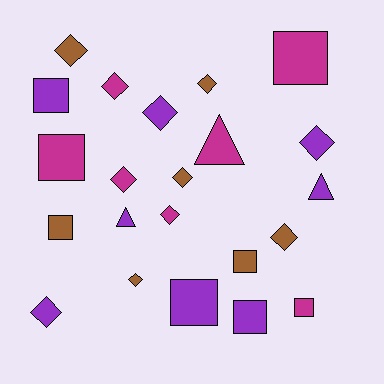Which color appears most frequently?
Purple, with 8 objects.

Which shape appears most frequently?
Diamond, with 11 objects.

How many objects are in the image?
There are 22 objects.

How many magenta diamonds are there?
There are 3 magenta diamonds.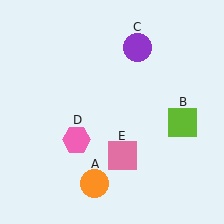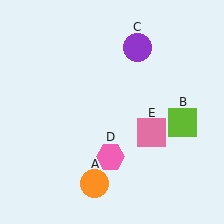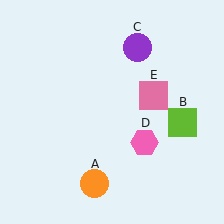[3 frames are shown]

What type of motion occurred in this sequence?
The pink hexagon (object D), pink square (object E) rotated counterclockwise around the center of the scene.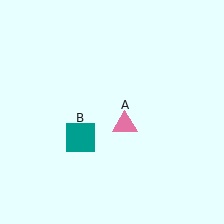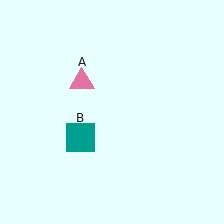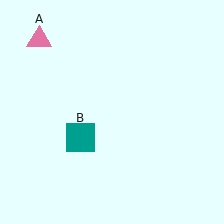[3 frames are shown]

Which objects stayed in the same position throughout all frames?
Teal square (object B) remained stationary.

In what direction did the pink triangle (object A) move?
The pink triangle (object A) moved up and to the left.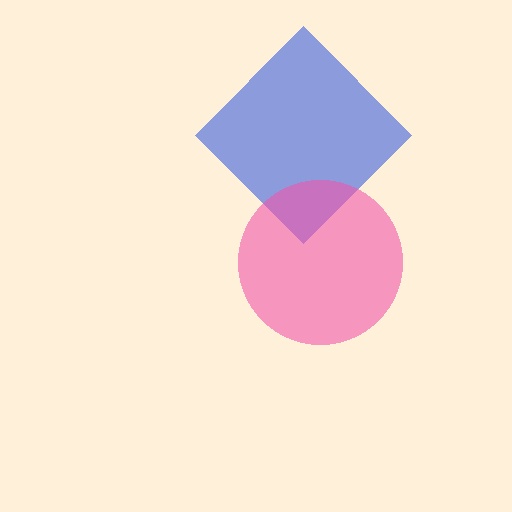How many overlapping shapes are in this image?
There are 2 overlapping shapes in the image.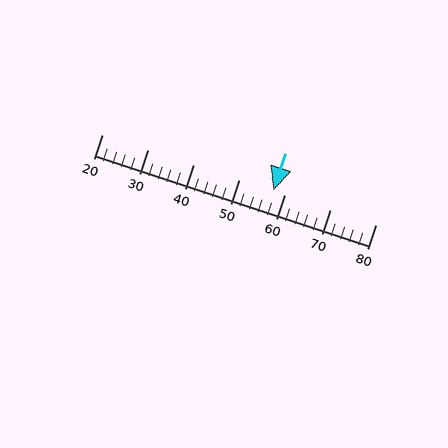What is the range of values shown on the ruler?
The ruler shows values from 20 to 80.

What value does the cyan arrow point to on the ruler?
The cyan arrow points to approximately 58.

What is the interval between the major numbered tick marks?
The major tick marks are spaced 10 units apart.